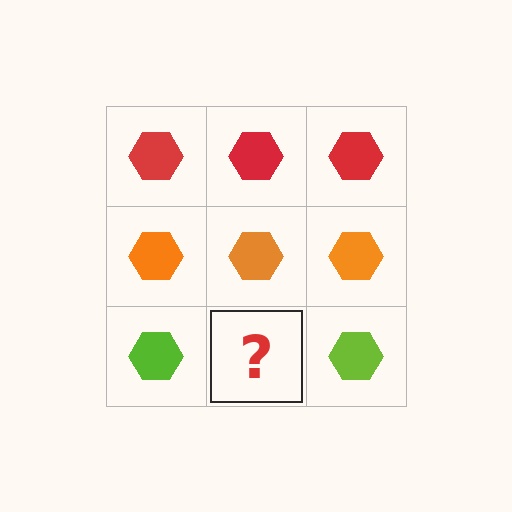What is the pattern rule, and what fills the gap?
The rule is that each row has a consistent color. The gap should be filled with a lime hexagon.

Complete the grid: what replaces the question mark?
The question mark should be replaced with a lime hexagon.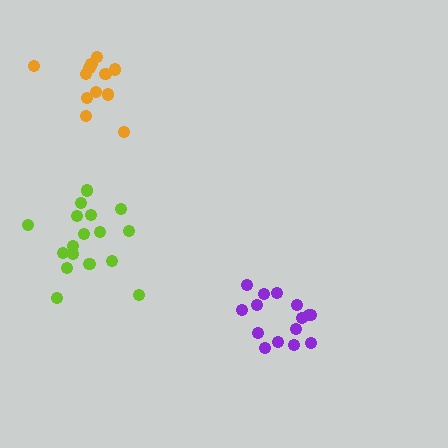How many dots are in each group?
Group 1: 15 dots, Group 2: 12 dots, Group 3: 17 dots (44 total).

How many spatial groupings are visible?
There are 3 spatial groupings.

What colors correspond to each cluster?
The clusters are colored: purple, orange, lime.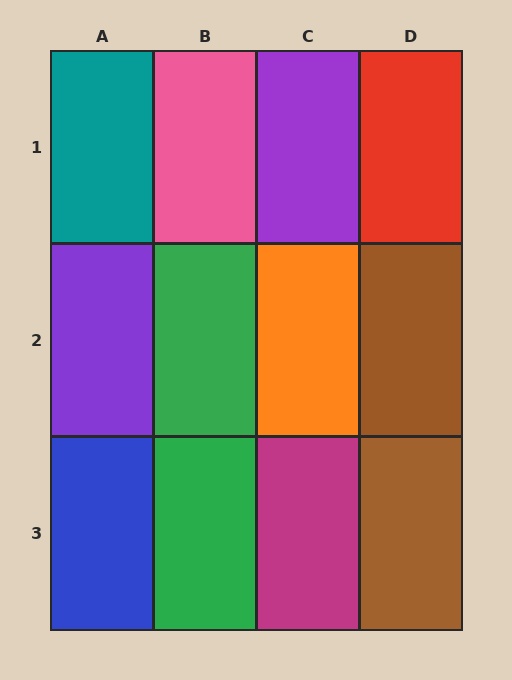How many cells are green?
2 cells are green.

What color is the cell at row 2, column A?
Purple.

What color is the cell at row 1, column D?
Red.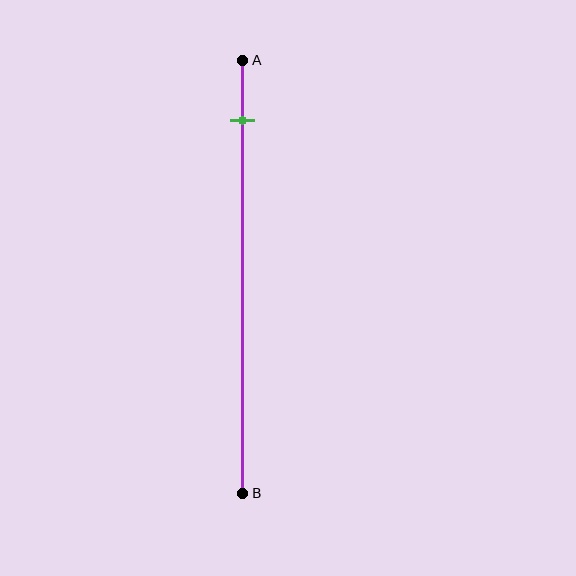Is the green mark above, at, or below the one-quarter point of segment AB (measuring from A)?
The green mark is above the one-quarter point of segment AB.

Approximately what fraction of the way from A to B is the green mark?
The green mark is approximately 15% of the way from A to B.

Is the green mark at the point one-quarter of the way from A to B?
No, the mark is at about 15% from A, not at the 25% one-quarter point.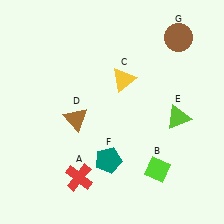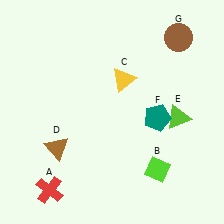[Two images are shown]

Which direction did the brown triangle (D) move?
The brown triangle (D) moved down.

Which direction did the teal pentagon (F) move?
The teal pentagon (F) moved right.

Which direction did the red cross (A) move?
The red cross (A) moved left.